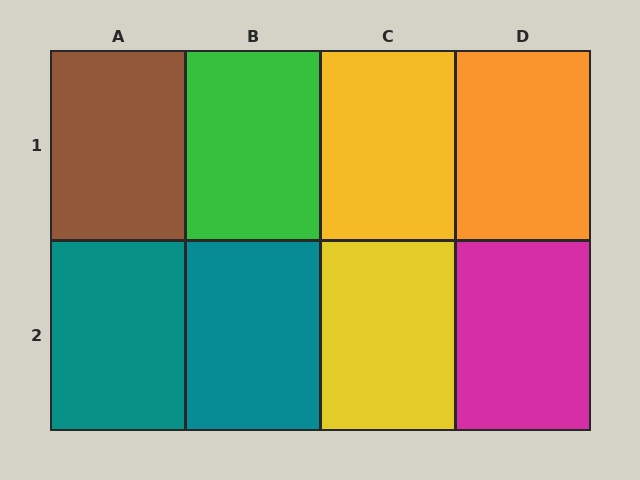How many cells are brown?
1 cell is brown.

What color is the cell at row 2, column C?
Yellow.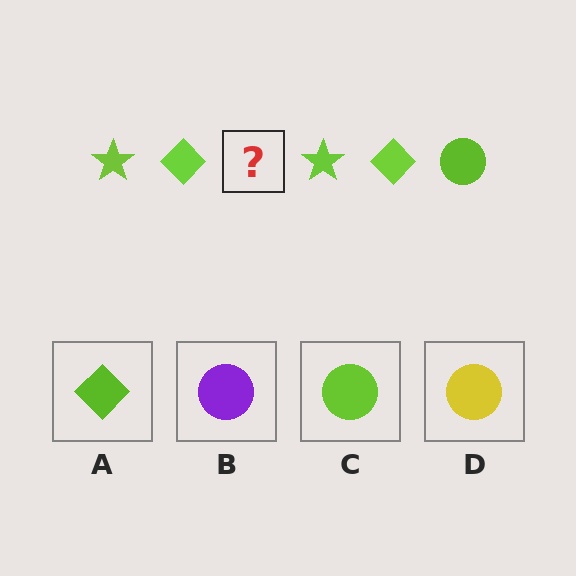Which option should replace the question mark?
Option C.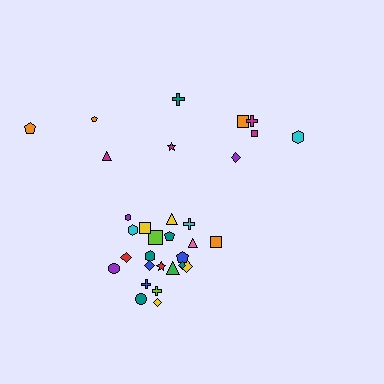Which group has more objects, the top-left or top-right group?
The top-right group.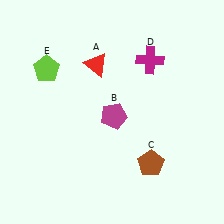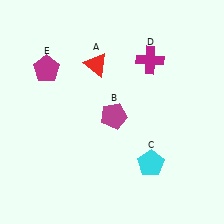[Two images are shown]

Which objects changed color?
C changed from brown to cyan. E changed from lime to magenta.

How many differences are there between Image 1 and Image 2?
There are 2 differences between the two images.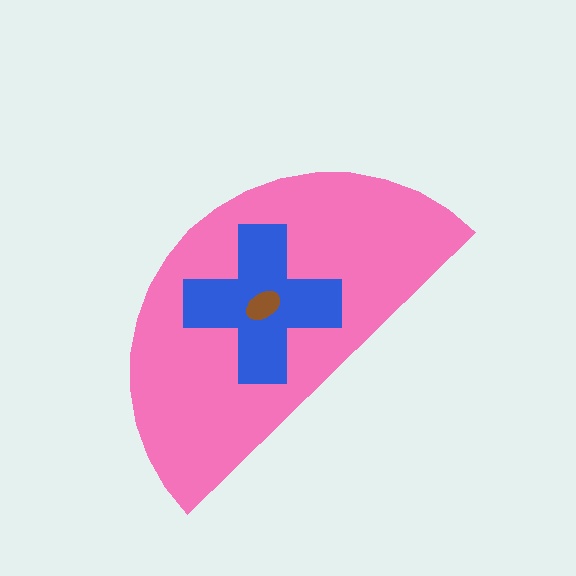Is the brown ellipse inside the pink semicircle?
Yes.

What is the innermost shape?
The brown ellipse.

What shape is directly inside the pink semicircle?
The blue cross.